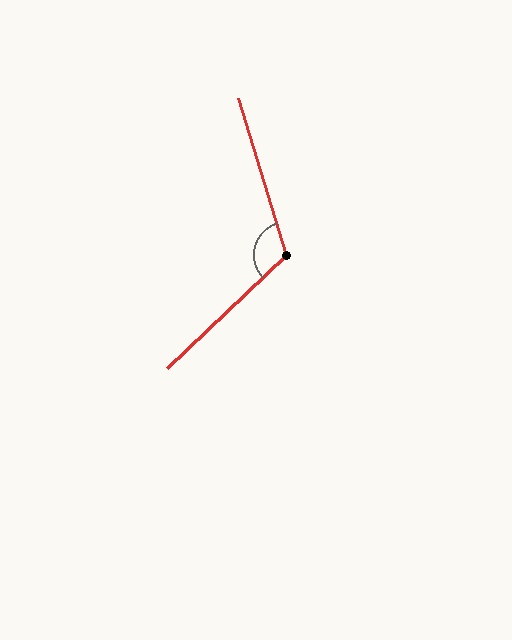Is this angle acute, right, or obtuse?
It is obtuse.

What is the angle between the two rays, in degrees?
Approximately 117 degrees.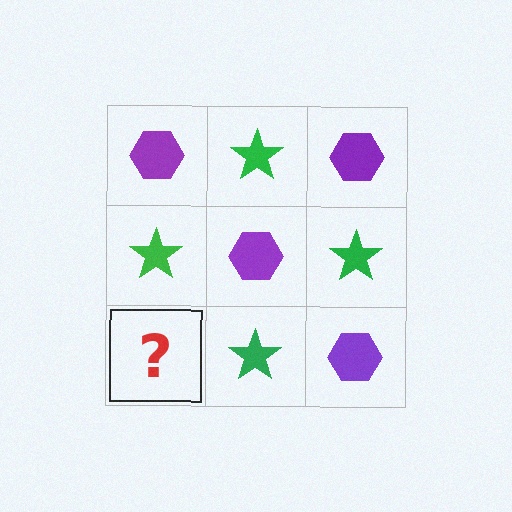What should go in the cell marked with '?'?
The missing cell should contain a purple hexagon.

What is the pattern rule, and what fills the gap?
The rule is that it alternates purple hexagon and green star in a checkerboard pattern. The gap should be filled with a purple hexagon.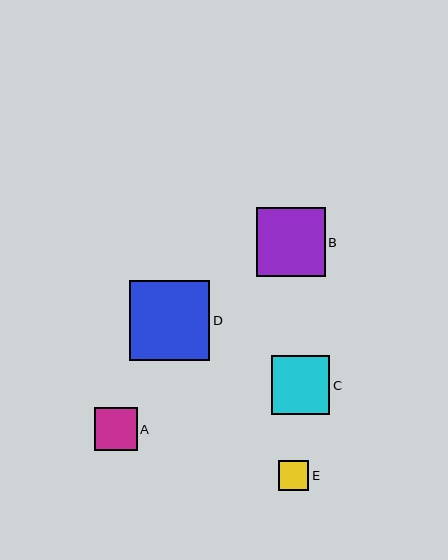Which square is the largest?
Square D is the largest with a size of approximately 80 pixels.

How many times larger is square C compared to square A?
Square C is approximately 1.4 times the size of square A.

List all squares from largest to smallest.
From largest to smallest: D, B, C, A, E.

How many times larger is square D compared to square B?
Square D is approximately 1.2 times the size of square B.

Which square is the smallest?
Square E is the smallest with a size of approximately 30 pixels.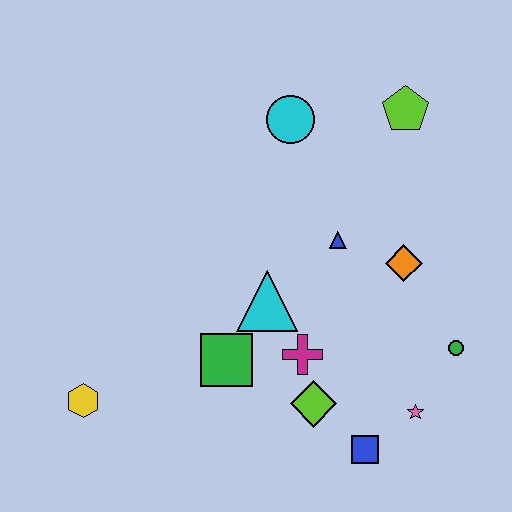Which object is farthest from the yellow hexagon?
The lime pentagon is farthest from the yellow hexagon.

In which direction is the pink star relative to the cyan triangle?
The pink star is to the right of the cyan triangle.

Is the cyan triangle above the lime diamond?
Yes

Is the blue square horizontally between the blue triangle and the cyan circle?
No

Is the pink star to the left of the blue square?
No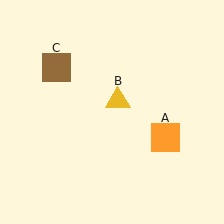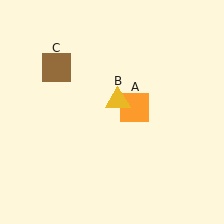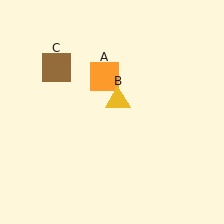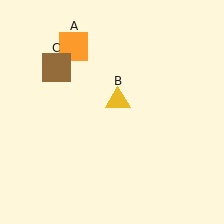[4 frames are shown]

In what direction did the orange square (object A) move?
The orange square (object A) moved up and to the left.